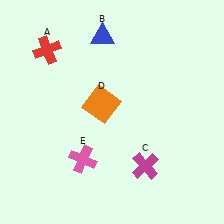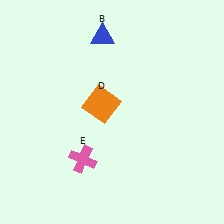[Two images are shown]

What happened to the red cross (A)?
The red cross (A) was removed in Image 2. It was in the top-left area of Image 1.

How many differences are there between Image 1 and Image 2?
There are 2 differences between the two images.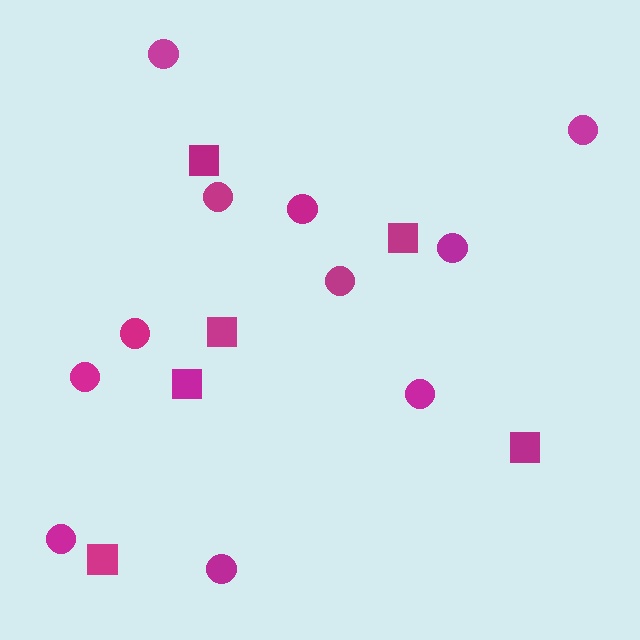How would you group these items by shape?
There are 2 groups: one group of circles (11) and one group of squares (6).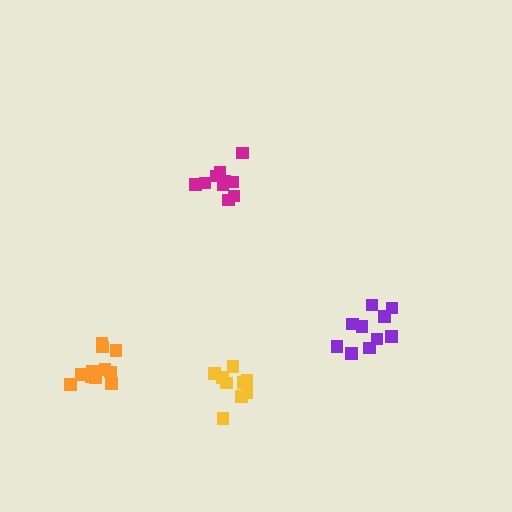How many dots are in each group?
Group 1: 10 dots, Group 2: 10 dots, Group 3: 11 dots, Group 4: 10 dots (41 total).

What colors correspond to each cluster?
The clusters are colored: magenta, purple, orange, yellow.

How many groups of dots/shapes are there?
There are 4 groups.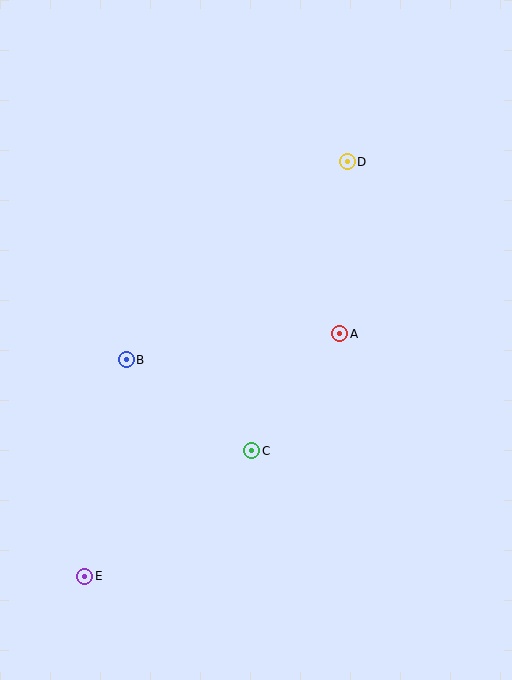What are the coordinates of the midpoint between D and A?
The midpoint between D and A is at (343, 248).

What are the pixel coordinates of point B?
Point B is at (126, 360).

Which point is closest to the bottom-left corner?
Point E is closest to the bottom-left corner.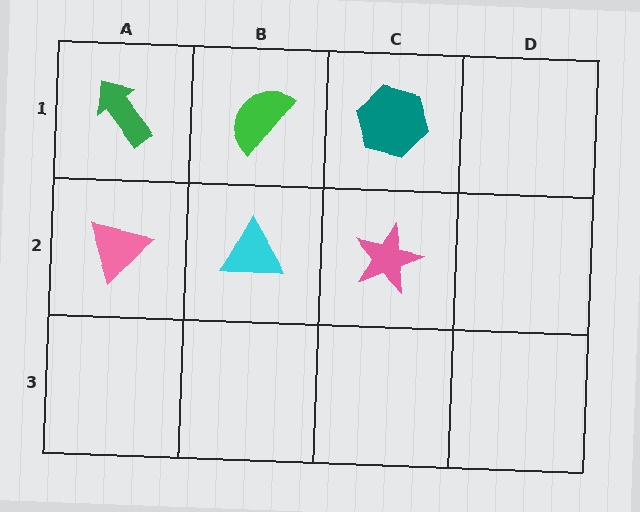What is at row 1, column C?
A teal hexagon.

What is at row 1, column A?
A green arrow.